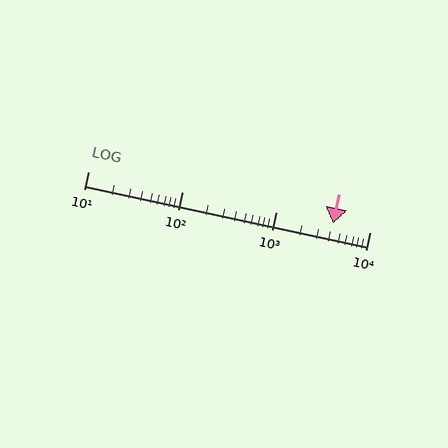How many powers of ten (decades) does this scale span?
The scale spans 3 decades, from 10 to 10000.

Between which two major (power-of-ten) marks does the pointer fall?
The pointer is between 1000 and 10000.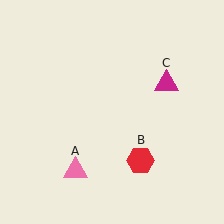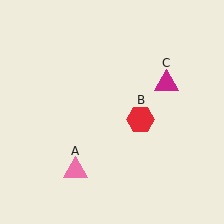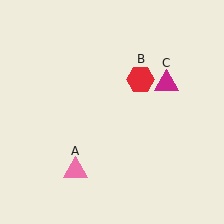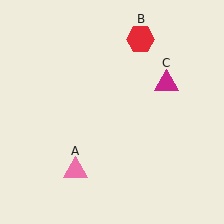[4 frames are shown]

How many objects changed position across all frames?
1 object changed position: red hexagon (object B).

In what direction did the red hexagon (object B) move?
The red hexagon (object B) moved up.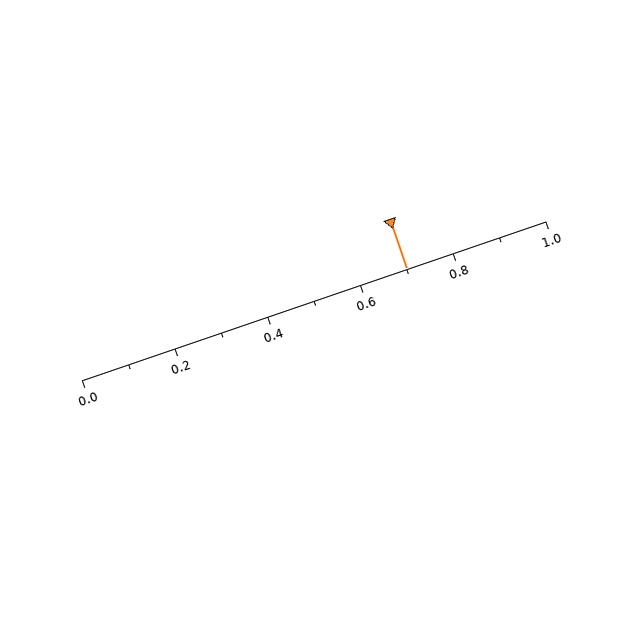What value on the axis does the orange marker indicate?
The marker indicates approximately 0.7.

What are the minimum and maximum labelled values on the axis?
The axis runs from 0.0 to 1.0.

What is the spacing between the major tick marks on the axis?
The major ticks are spaced 0.2 apart.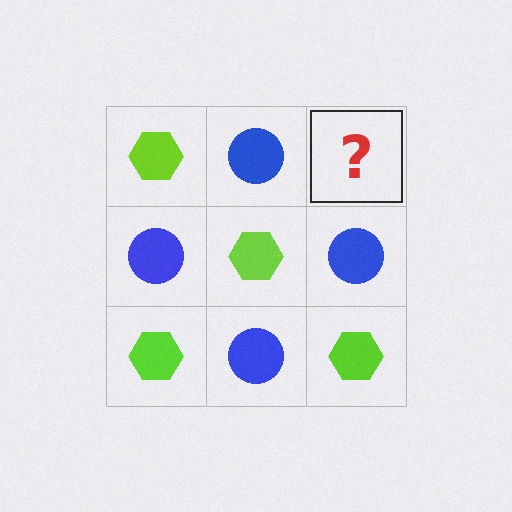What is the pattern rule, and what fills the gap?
The rule is that it alternates lime hexagon and blue circle in a checkerboard pattern. The gap should be filled with a lime hexagon.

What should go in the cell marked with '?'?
The missing cell should contain a lime hexagon.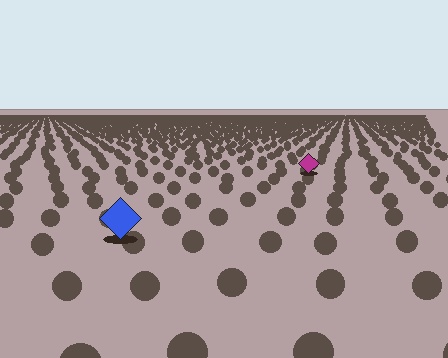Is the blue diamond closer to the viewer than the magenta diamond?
Yes. The blue diamond is closer — you can tell from the texture gradient: the ground texture is coarser near it.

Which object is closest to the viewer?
The blue diamond is closest. The texture marks near it are larger and more spread out.